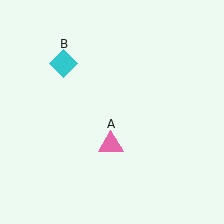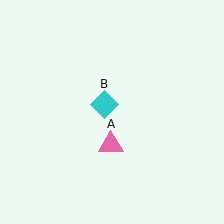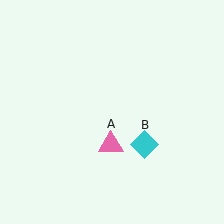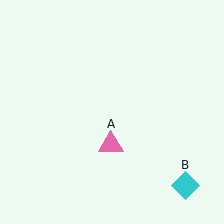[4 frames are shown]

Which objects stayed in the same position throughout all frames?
Pink triangle (object A) remained stationary.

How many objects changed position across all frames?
1 object changed position: cyan diamond (object B).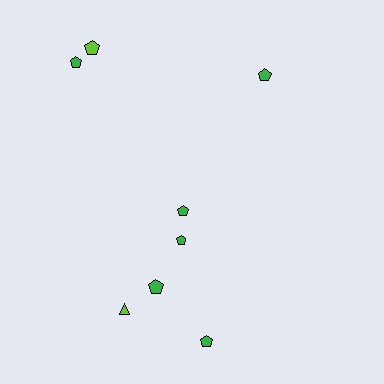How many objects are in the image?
There are 8 objects.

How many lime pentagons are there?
There is 1 lime pentagon.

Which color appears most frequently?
Green, with 6 objects.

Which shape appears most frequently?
Pentagon, with 7 objects.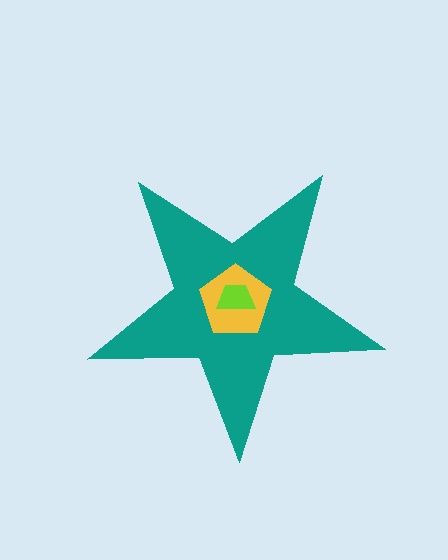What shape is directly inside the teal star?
The yellow pentagon.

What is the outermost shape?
The teal star.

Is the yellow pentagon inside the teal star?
Yes.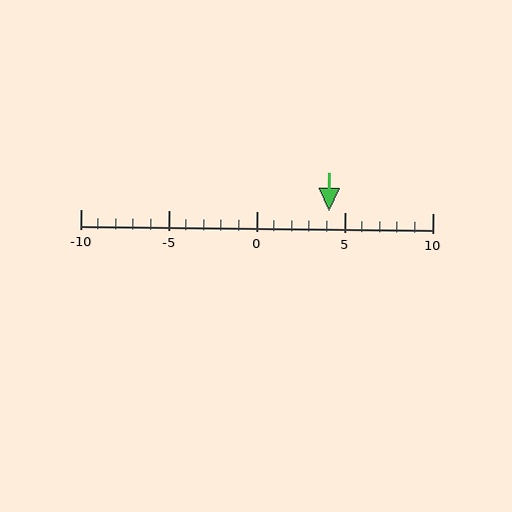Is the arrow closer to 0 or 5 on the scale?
The arrow is closer to 5.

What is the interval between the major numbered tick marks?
The major tick marks are spaced 5 units apart.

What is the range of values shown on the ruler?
The ruler shows values from -10 to 10.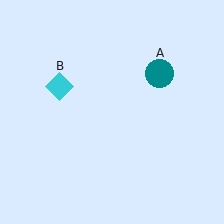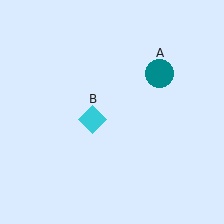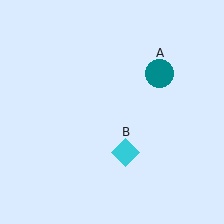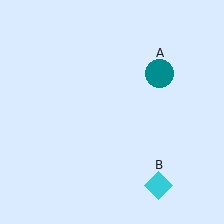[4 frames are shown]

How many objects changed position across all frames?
1 object changed position: cyan diamond (object B).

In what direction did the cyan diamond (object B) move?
The cyan diamond (object B) moved down and to the right.